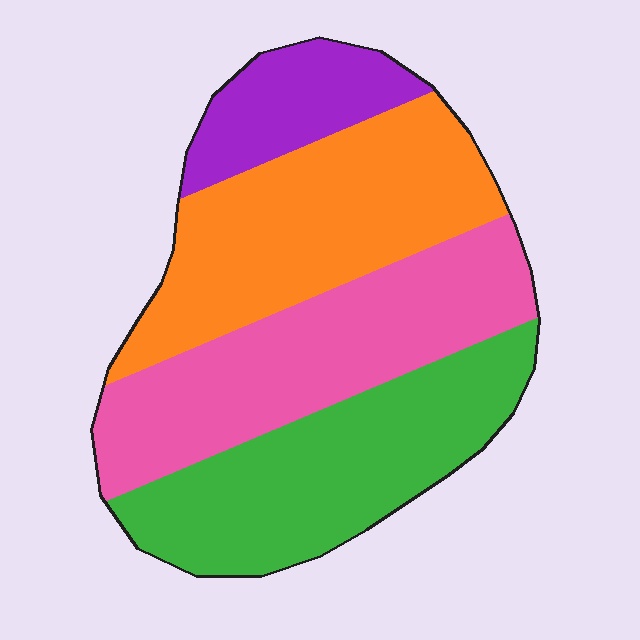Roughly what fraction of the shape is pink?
Pink takes up about one third (1/3) of the shape.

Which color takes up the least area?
Purple, at roughly 10%.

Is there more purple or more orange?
Orange.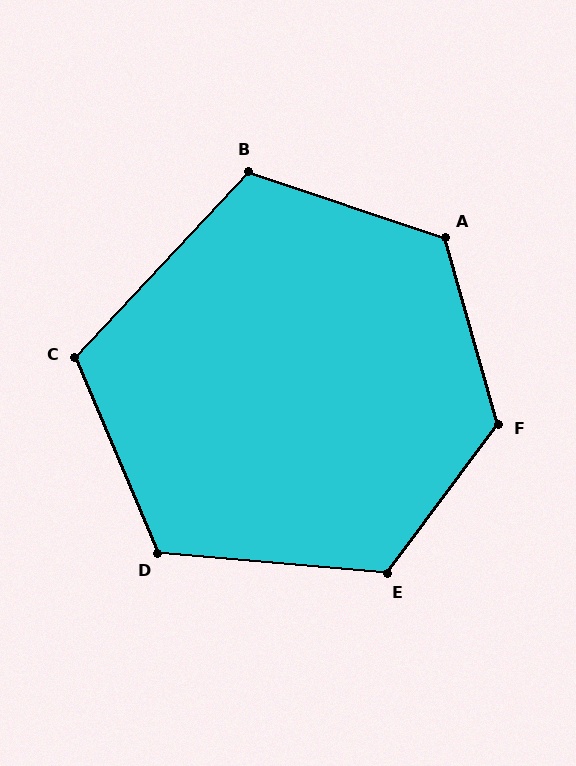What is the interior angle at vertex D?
Approximately 118 degrees (obtuse).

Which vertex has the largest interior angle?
F, at approximately 127 degrees.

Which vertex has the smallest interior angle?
C, at approximately 114 degrees.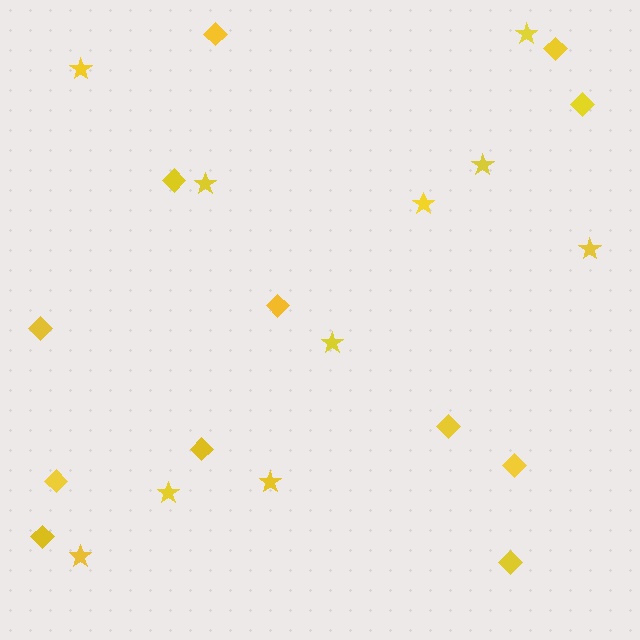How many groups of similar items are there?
There are 2 groups: one group of stars (10) and one group of diamonds (12).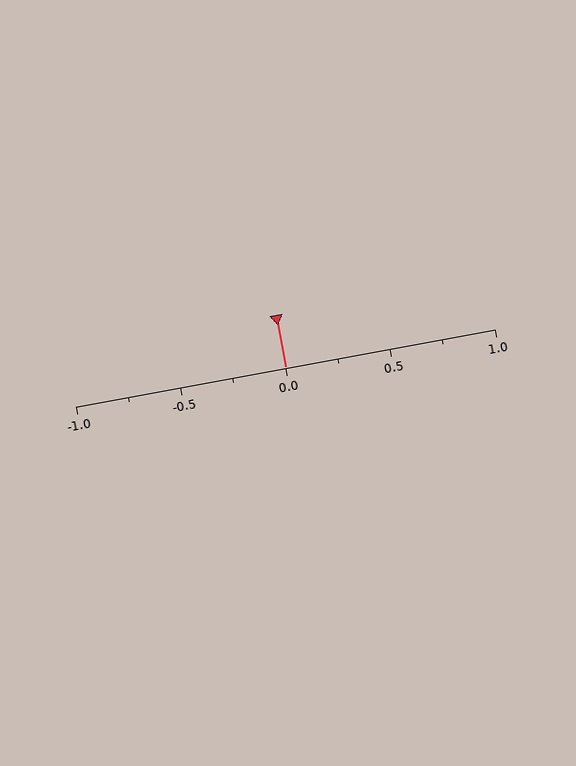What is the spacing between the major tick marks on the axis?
The major ticks are spaced 0.5 apart.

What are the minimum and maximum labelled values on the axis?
The axis runs from -1.0 to 1.0.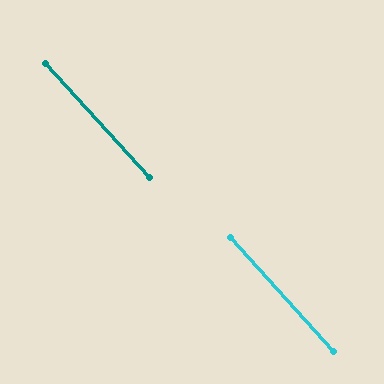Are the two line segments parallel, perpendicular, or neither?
Parallel — their directions differ by only 0.2°.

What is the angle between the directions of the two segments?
Approximately 0 degrees.